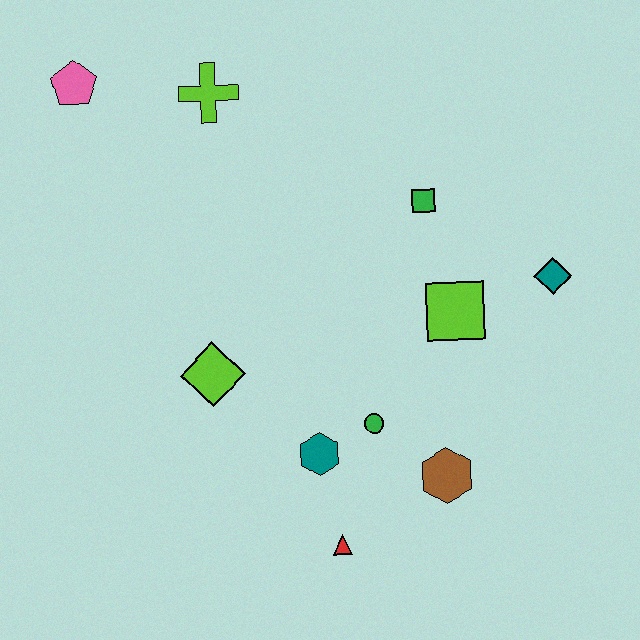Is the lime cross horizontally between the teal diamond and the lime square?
No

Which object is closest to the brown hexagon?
The green circle is closest to the brown hexagon.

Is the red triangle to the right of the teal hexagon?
Yes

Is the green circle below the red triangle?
No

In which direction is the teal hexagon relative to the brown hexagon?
The teal hexagon is to the left of the brown hexagon.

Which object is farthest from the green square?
The pink pentagon is farthest from the green square.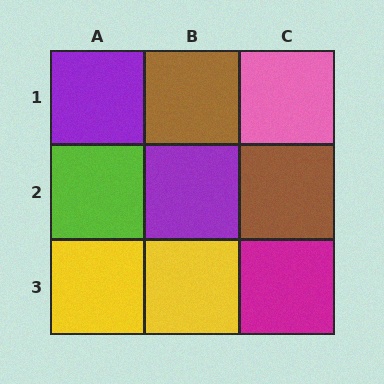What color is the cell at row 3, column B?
Yellow.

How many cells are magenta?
1 cell is magenta.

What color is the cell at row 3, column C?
Magenta.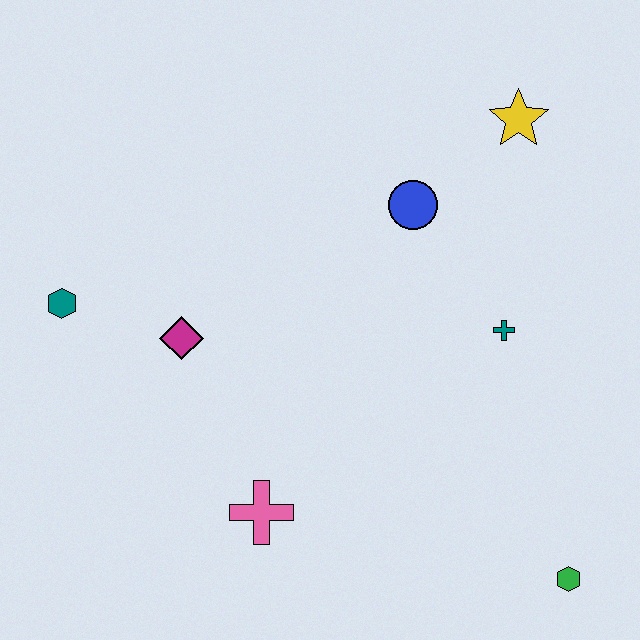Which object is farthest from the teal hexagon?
The green hexagon is farthest from the teal hexagon.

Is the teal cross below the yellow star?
Yes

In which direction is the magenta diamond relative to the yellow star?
The magenta diamond is to the left of the yellow star.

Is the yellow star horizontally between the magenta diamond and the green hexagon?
Yes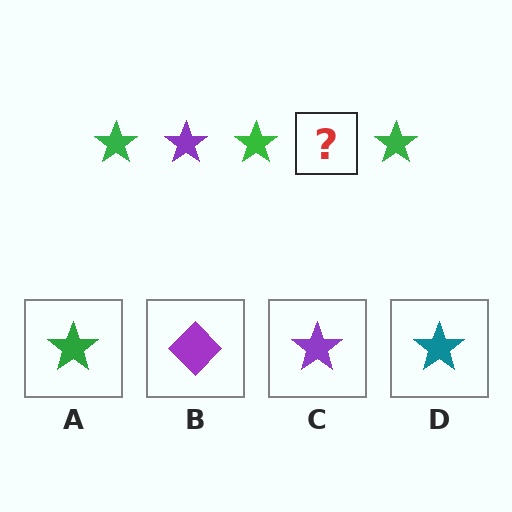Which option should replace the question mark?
Option C.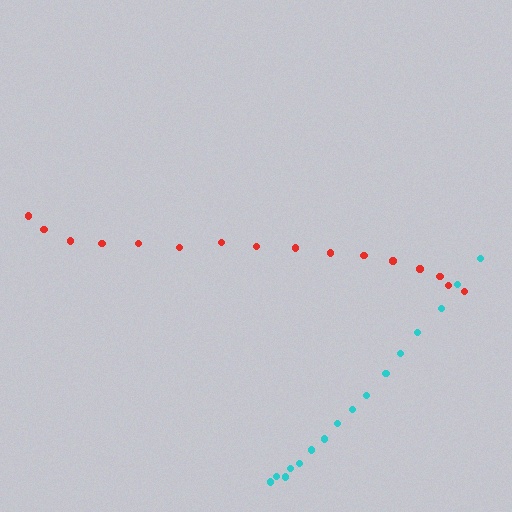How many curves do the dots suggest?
There are 2 distinct paths.